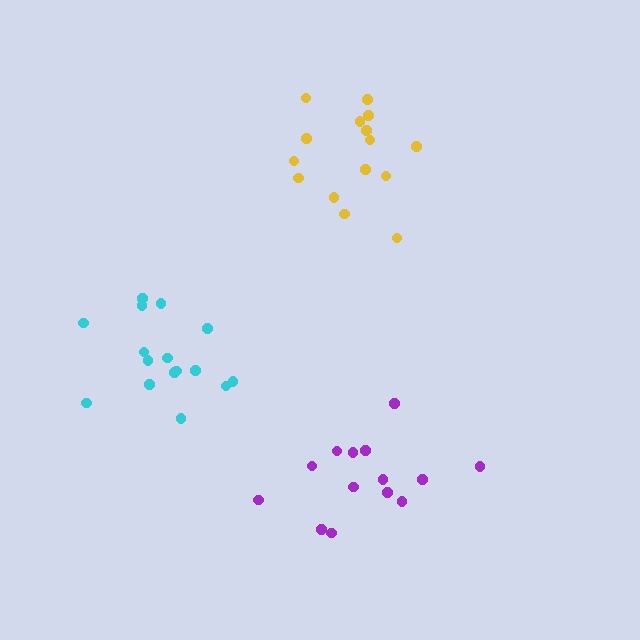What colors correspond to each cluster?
The clusters are colored: purple, yellow, cyan.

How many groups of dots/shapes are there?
There are 3 groups.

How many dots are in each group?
Group 1: 14 dots, Group 2: 15 dots, Group 3: 16 dots (45 total).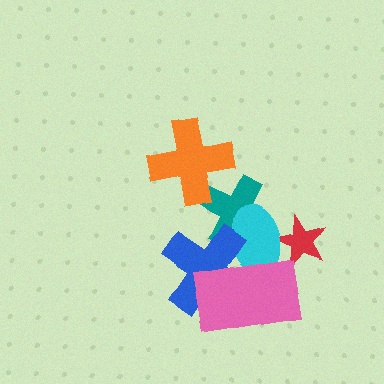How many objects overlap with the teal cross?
3 objects overlap with the teal cross.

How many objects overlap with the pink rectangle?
2 objects overlap with the pink rectangle.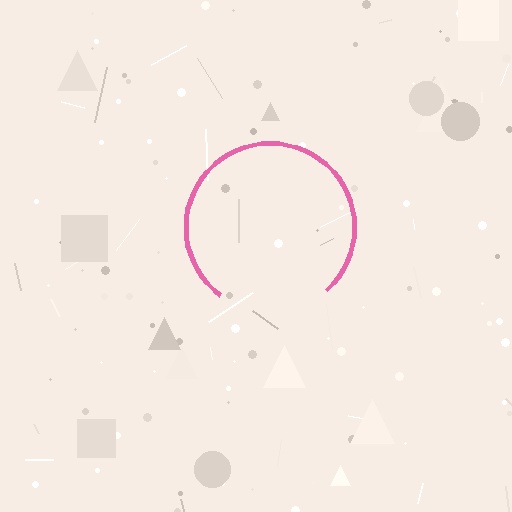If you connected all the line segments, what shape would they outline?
They would outline a circle.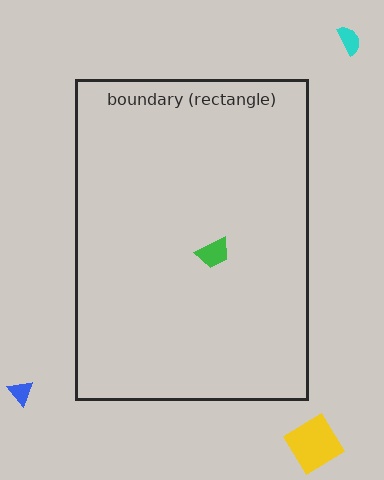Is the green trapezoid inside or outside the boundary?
Inside.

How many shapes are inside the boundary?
1 inside, 3 outside.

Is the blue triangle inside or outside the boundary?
Outside.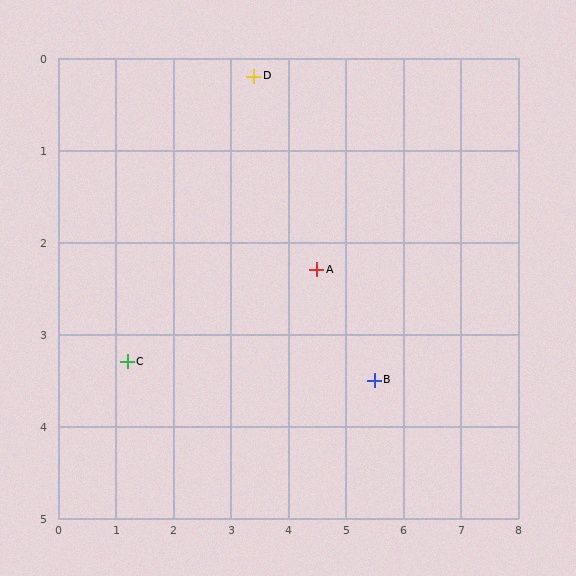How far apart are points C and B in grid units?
Points C and B are about 4.3 grid units apart.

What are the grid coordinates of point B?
Point B is at approximately (5.5, 3.5).